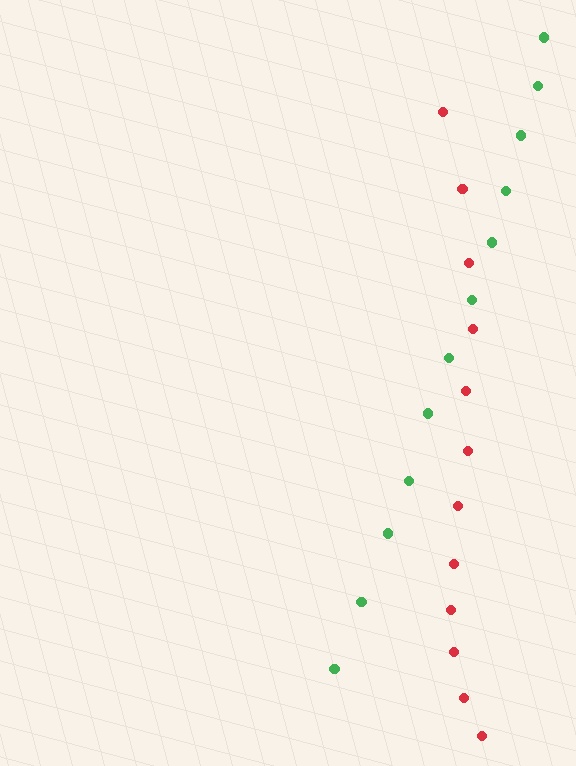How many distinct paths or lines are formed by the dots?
There are 2 distinct paths.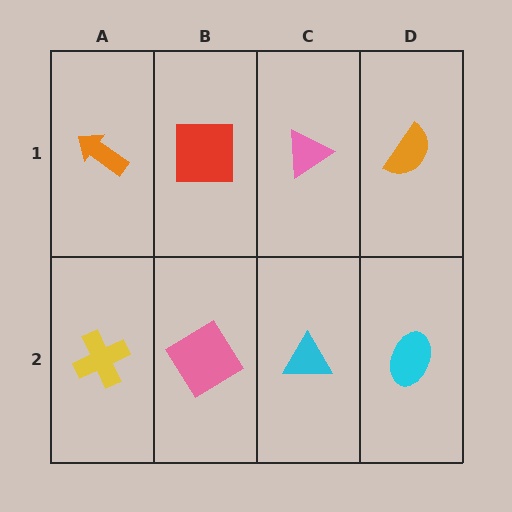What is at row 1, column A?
An orange arrow.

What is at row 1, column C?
A pink triangle.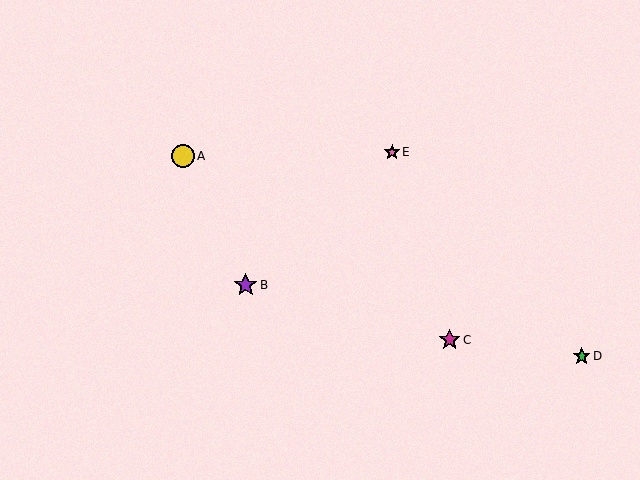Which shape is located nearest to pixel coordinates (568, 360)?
The green star (labeled D) at (582, 356) is nearest to that location.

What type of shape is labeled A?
Shape A is a yellow circle.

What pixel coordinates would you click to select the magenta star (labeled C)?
Click at (450, 340) to select the magenta star C.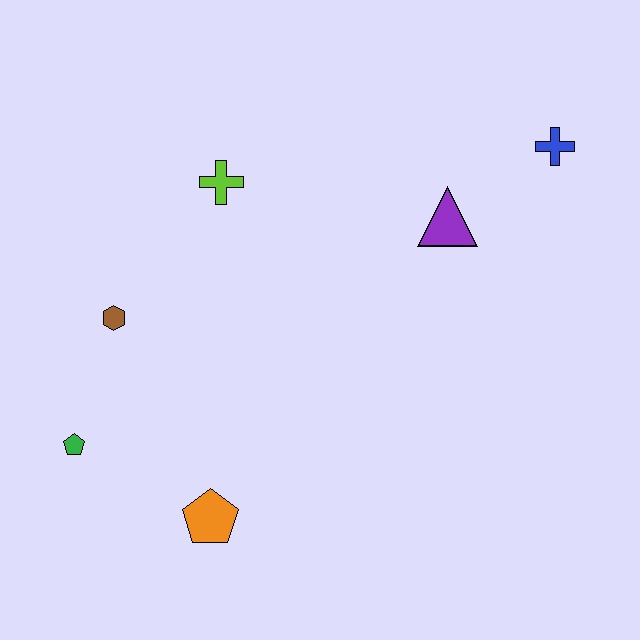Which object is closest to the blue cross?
The purple triangle is closest to the blue cross.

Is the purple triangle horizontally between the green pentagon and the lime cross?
No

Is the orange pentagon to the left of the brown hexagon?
No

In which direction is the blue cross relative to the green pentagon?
The blue cross is to the right of the green pentagon.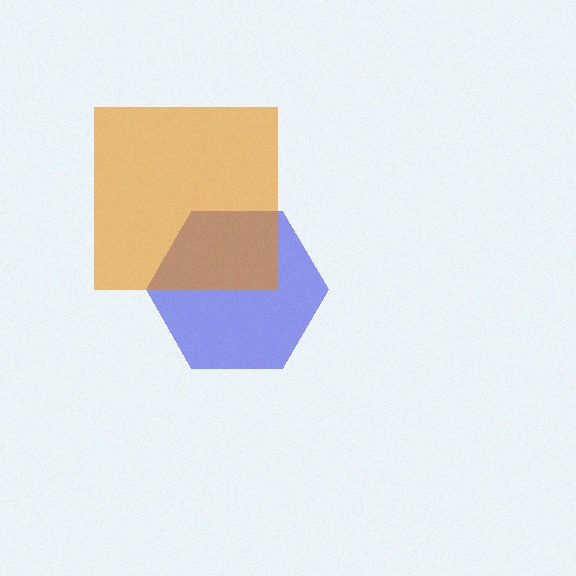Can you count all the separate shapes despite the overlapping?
Yes, there are 2 separate shapes.